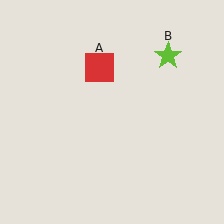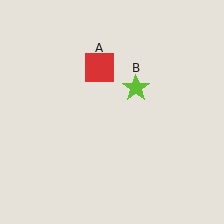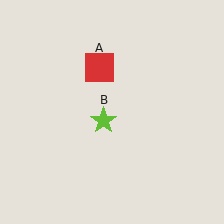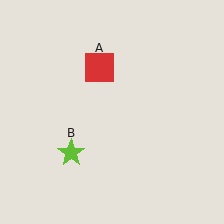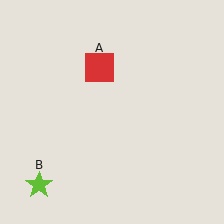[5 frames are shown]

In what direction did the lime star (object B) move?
The lime star (object B) moved down and to the left.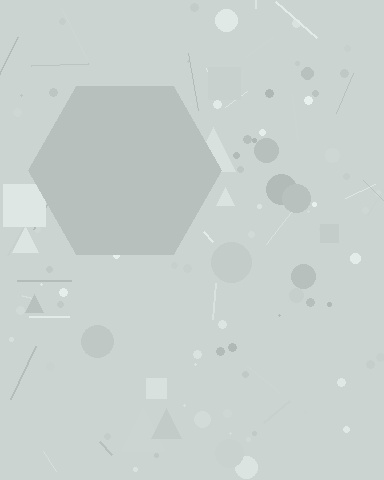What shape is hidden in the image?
A hexagon is hidden in the image.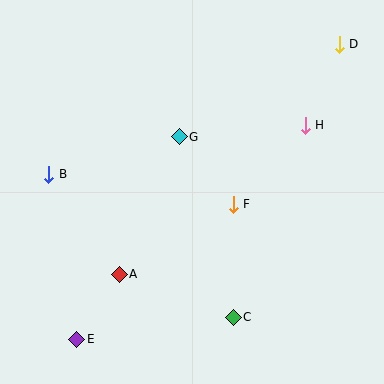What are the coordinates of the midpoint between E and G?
The midpoint between E and G is at (128, 238).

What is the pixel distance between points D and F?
The distance between D and F is 192 pixels.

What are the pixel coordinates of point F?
Point F is at (233, 204).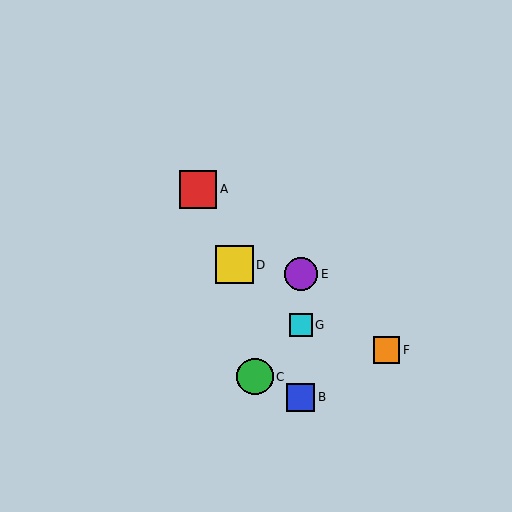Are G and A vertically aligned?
No, G is at x≈301 and A is at x≈198.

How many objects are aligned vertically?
3 objects (B, E, G) are aligned vertically.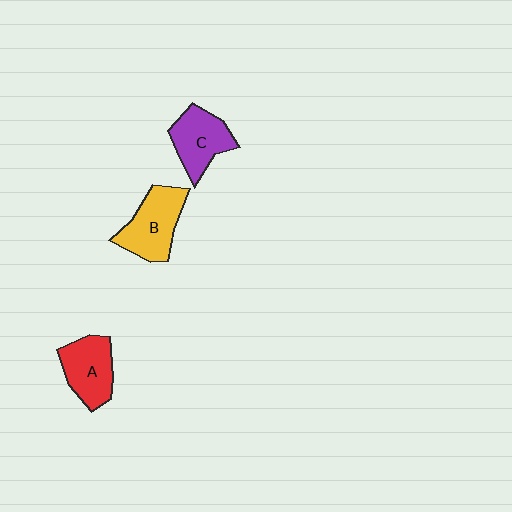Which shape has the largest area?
Shape B (yellow).